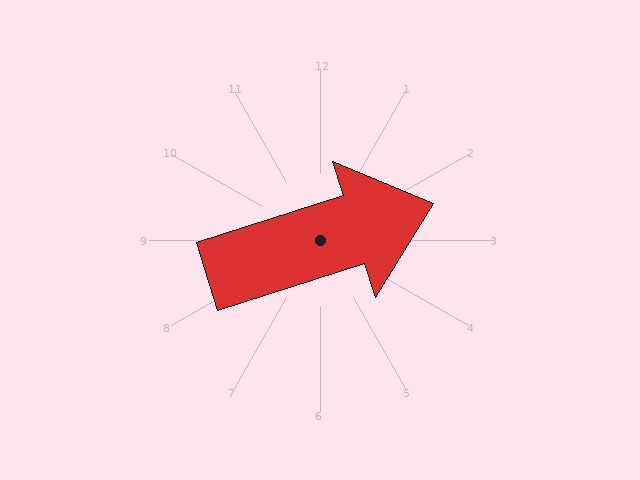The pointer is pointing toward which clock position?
Roughly 2 o'clock.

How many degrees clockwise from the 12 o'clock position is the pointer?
Approximately 72 degrees.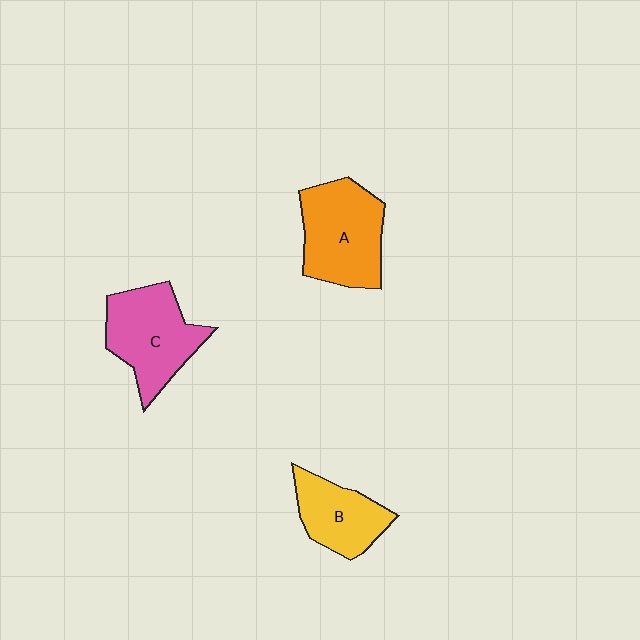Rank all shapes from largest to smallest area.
From largest to smallest: A (orange), C (pink), B (yellow).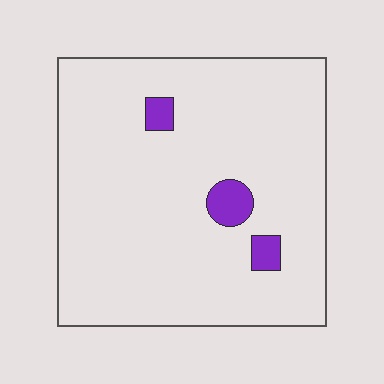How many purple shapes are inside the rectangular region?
3.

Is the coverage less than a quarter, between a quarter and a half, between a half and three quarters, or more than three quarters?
Less than a quarter.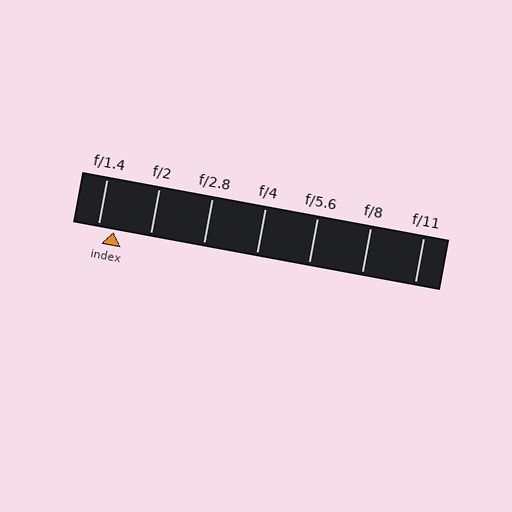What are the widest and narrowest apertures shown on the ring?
The widest aperture shown is f/1.4 and the narrowest is f/11.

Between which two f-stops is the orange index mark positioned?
The index mark is between f/1.4 and f/2.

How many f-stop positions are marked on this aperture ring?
There are 7 f-stop positions marked.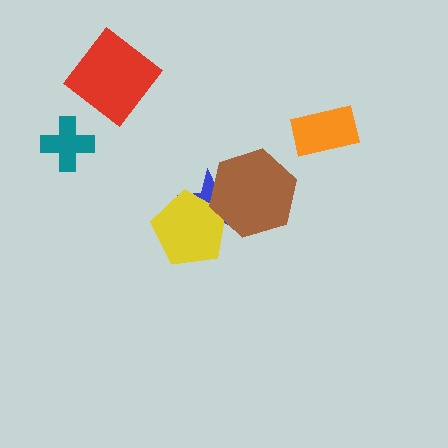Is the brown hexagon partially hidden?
No, no other shape covers it.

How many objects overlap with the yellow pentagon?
2 objects overlap with the yellow pentagon.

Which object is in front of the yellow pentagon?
The brown hexagon is in front of the yellow pentagon.